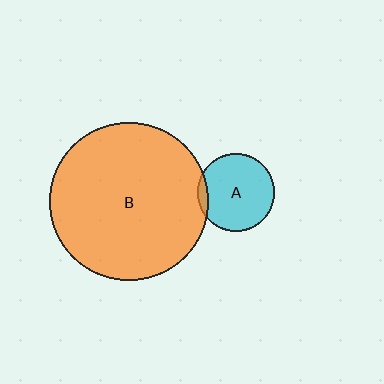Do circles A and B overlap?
Yes.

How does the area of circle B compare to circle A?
Approximately 4.1 times.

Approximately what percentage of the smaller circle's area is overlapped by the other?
Approximately 5%.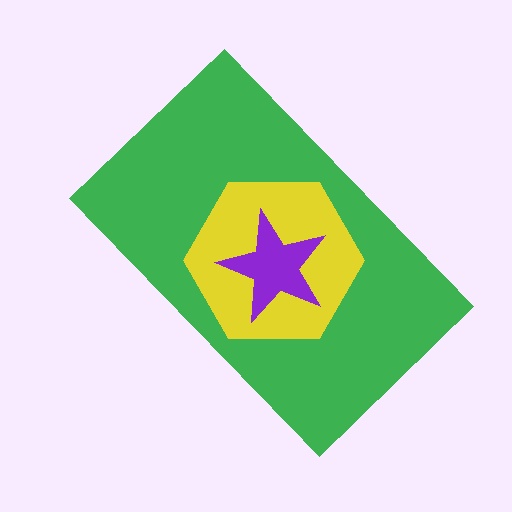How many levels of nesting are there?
3.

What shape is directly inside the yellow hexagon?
The purple star.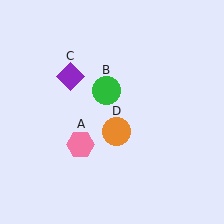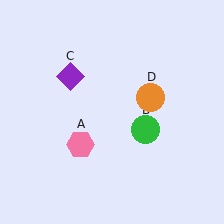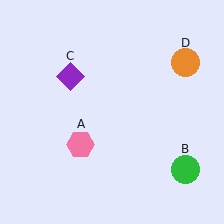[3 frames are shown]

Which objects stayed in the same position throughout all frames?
Pink hexagon (object A) and purple diamond (object C) remained stationary.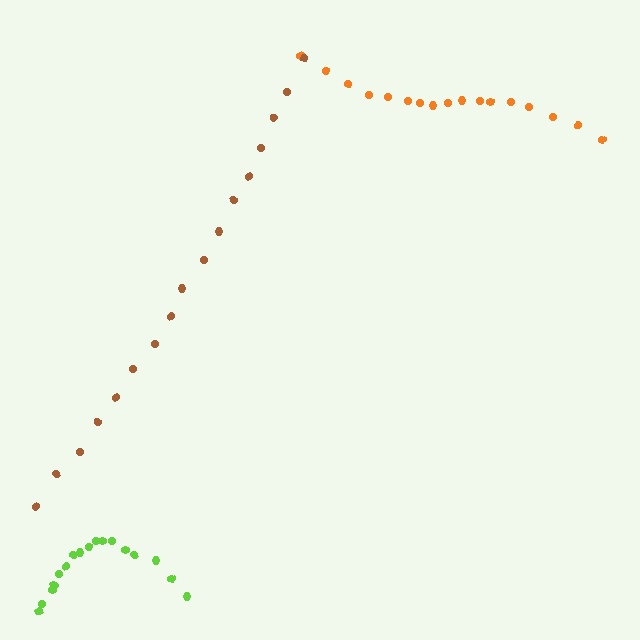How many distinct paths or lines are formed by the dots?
There are 3 distinct paths.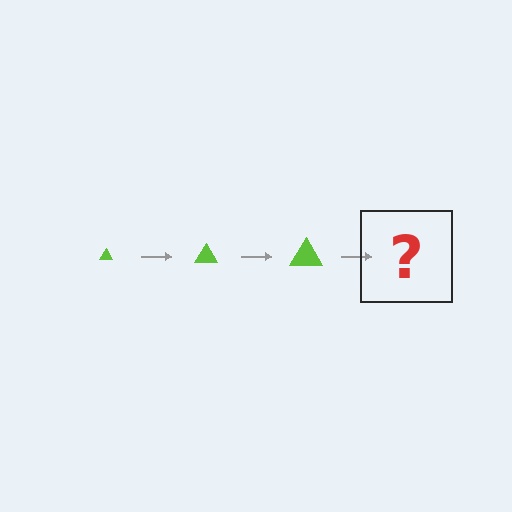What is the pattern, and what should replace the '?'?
The pattern is that the triangle gets progressively larger each step. The '?' should be a lime triangle, larger than the previous one.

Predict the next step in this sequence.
The next step is a lime triangle, larger than the previous one.